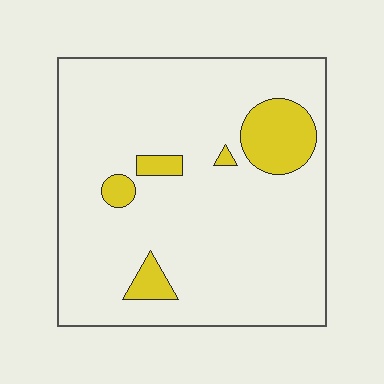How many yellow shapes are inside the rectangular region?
5.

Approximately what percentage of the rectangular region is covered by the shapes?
Approximately 10%.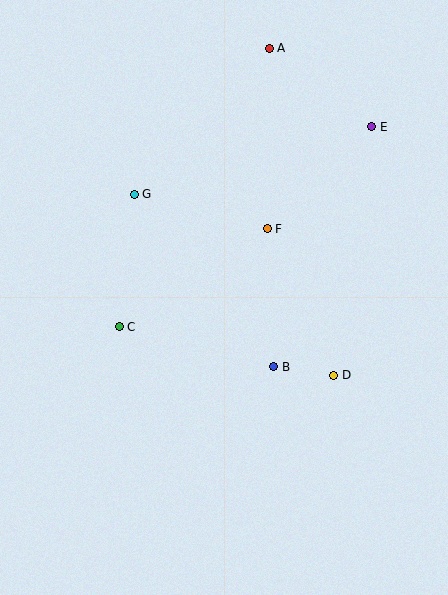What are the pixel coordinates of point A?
Point A is at (269, 49).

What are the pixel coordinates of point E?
Point E is at (372, 127).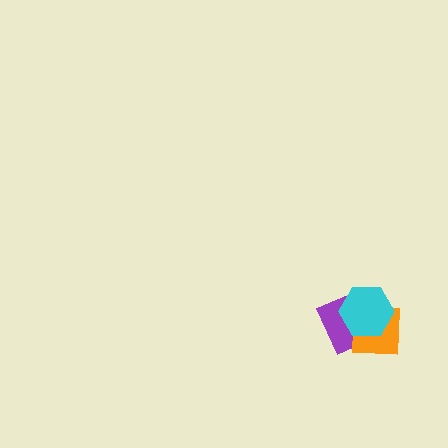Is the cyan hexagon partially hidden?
No, no other shape covers it.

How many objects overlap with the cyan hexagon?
2 objects overlap with the cyan hexagon.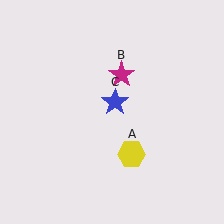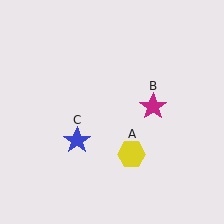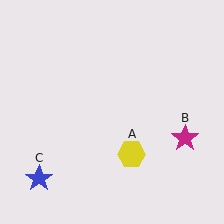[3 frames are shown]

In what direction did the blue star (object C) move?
The blue star (object C) moved down and to the left.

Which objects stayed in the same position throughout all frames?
Yellow hexagon (object A) remained stationary.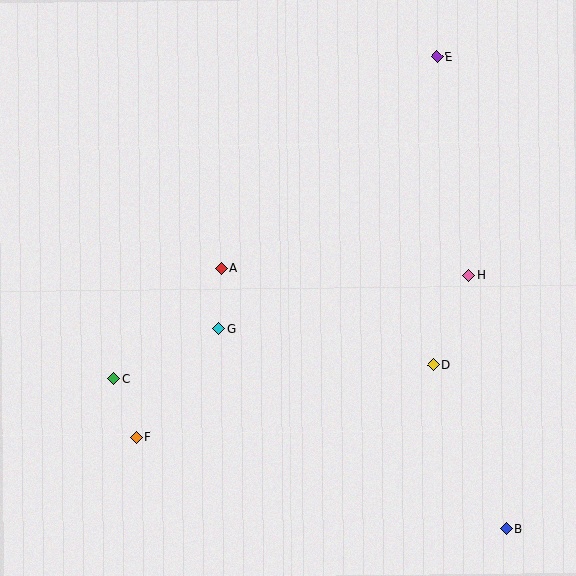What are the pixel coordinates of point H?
Point H is at (469, 275).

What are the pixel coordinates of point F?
Point F is at (136, 437).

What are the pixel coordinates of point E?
Point E is at (437, 57).